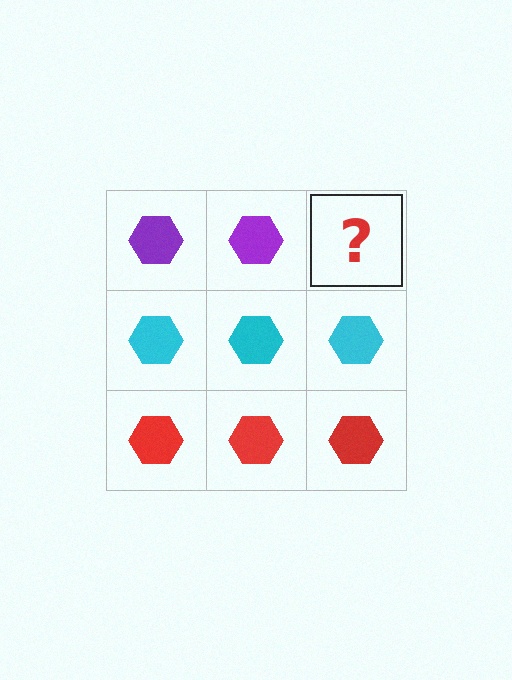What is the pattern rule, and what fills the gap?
The rule is that each row has a consistent color. The gap should be filled with a purple hexagon.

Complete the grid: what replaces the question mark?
The question mark should be replaced with a purple hexagon.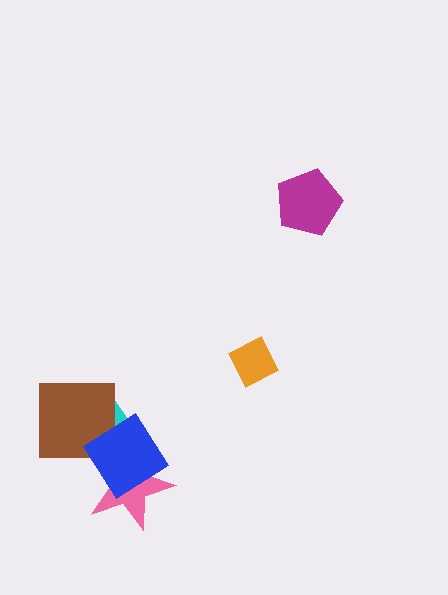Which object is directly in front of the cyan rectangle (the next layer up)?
The brown square is directly in front of the cyan rectangle.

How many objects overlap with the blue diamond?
3 objects overlap with the blue diamond.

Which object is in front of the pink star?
The blue diamond is in front of the pink star.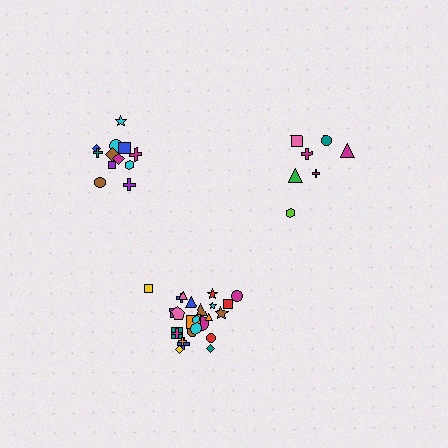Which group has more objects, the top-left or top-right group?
The top-left group.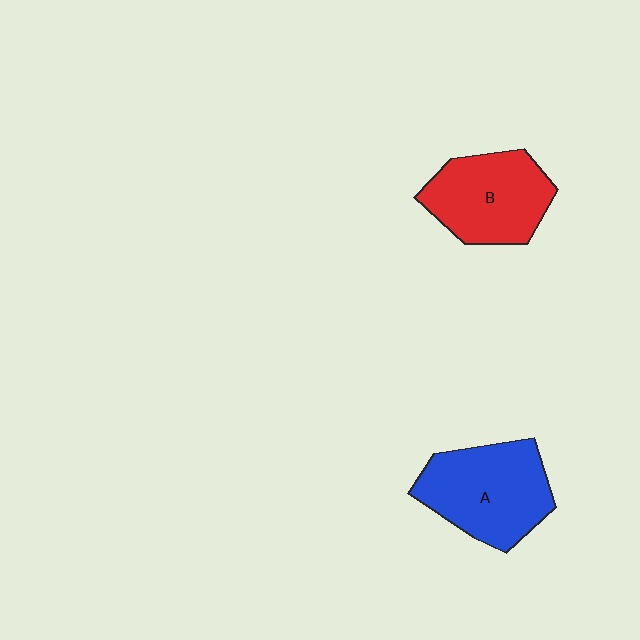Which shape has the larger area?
Shape A (blue).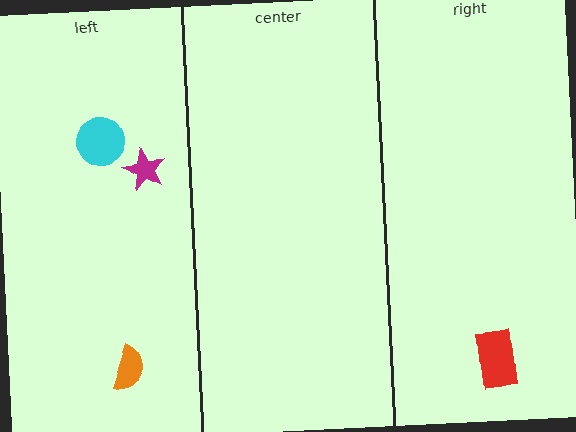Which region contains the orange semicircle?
The left region.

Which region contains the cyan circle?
The left region.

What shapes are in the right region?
The red rectangle.